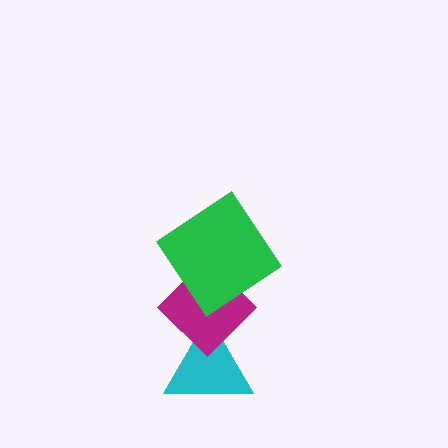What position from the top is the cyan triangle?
The cyan triangle is 3rd from the top.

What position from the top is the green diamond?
The green diamond is 1st from the top.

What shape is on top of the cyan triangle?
The magenta diamond is on top of the cyan triangle.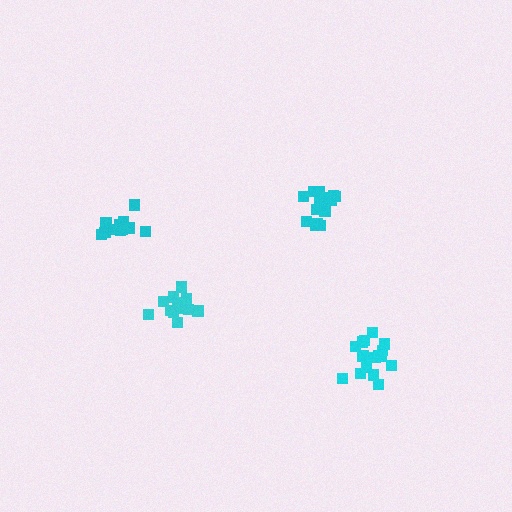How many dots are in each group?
Group 1: 16 dots, Group 2: 13 dots, Group 3: 16 dots, Group 4: 12 dots (57 total).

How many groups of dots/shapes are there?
There are 4 groups.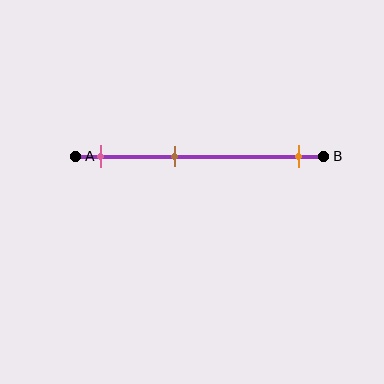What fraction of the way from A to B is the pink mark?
The pink mark is approximately 10% (0.1) of the way from A to B.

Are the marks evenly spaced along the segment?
No, the marks are not evenly spaced.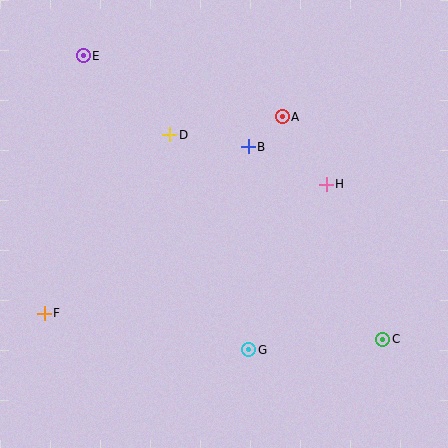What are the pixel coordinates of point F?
Point F is at (44, 313).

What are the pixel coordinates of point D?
Point D is at (170, 135).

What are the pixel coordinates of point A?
Point A is at (282, 117).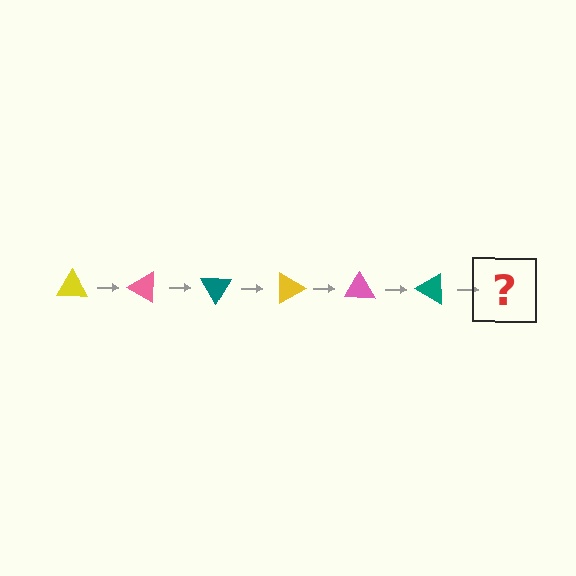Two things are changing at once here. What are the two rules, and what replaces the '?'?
The two rules are that it rotates 30 degrees each step and the color cycles through yellow, pink, and teal. The '?' should be a yellow triangle, rotated 180 degrees from the start.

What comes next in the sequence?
The next element should be a yellow triangle, rotated 180 degrees from the start.